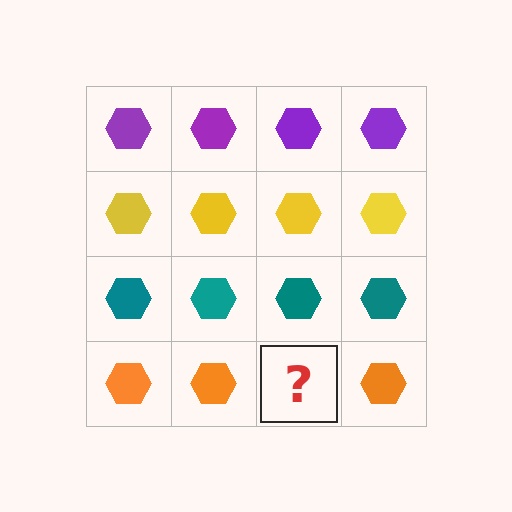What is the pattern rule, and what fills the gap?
The rule is that each row has a consistent color. The gap should be filled with an orange hexagon.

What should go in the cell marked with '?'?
The missing cell should contain an orange hexagon.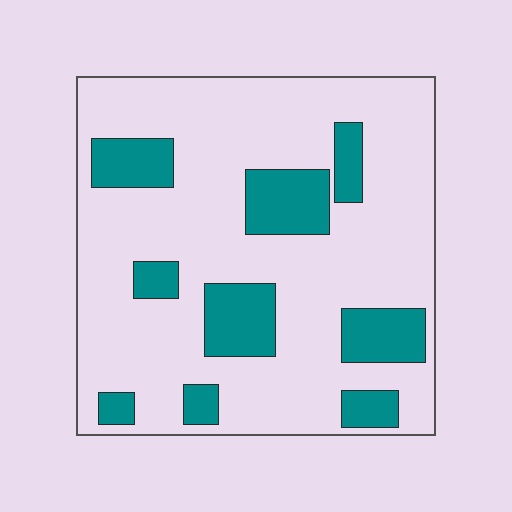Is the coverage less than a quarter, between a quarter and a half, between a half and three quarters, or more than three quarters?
Less than a quarter.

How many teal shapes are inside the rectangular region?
9.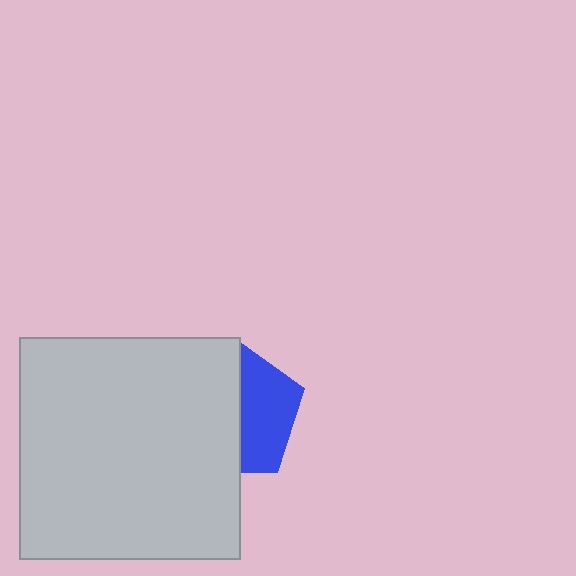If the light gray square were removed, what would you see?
You would see the complete blue pentagon.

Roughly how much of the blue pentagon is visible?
A small part of it is visible (roughly 42%).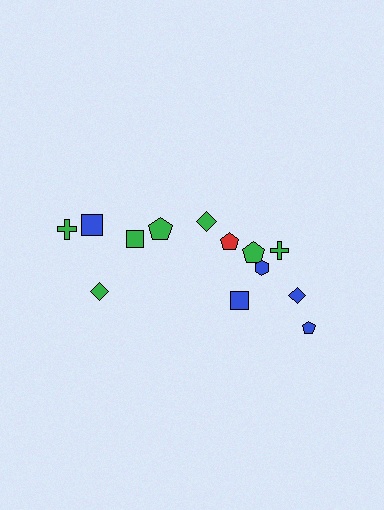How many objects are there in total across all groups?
There are 13 objects.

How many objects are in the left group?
There are 5 objects.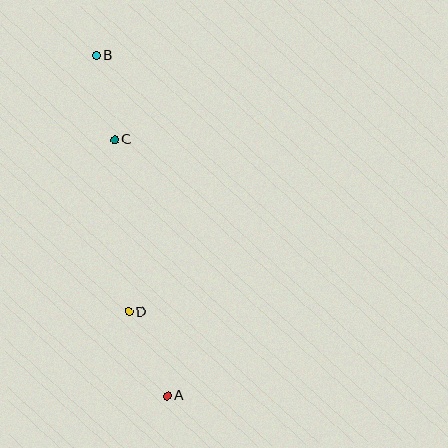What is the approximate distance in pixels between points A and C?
The distance between A and C is approximately 261 pixels.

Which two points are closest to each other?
Points B and C are closest to each other.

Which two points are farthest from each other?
Points A and B are farthest from each other.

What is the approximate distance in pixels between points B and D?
The distance between B and D is approximately 259 pixels.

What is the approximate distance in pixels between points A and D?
The distance between A and D is approximately 92 pixels.